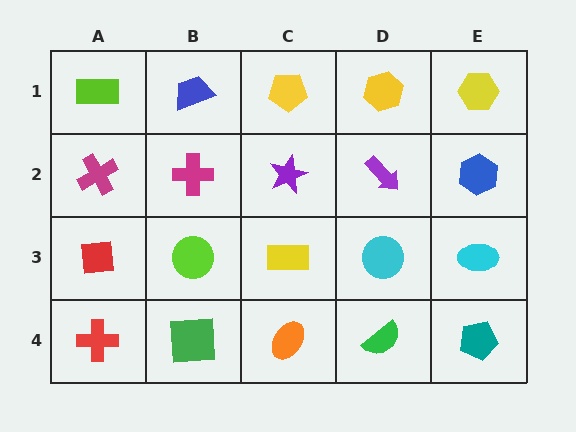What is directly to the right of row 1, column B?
A yellow pentagon.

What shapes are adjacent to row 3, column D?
A purple arrow (row 2, column D), a green semicircle (row 4, column D), a yellow rectangle (row 3, column C), a cyan ellipse (row 3, column E).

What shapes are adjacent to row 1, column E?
A blue hexagon (row 2, column E), a yellow hexagon (row 1, column D).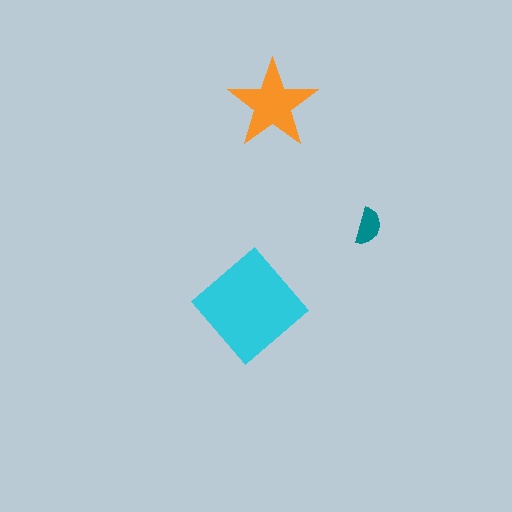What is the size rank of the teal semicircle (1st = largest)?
3rd.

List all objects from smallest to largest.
The teal semicircle, the orange star, the cyan diamond.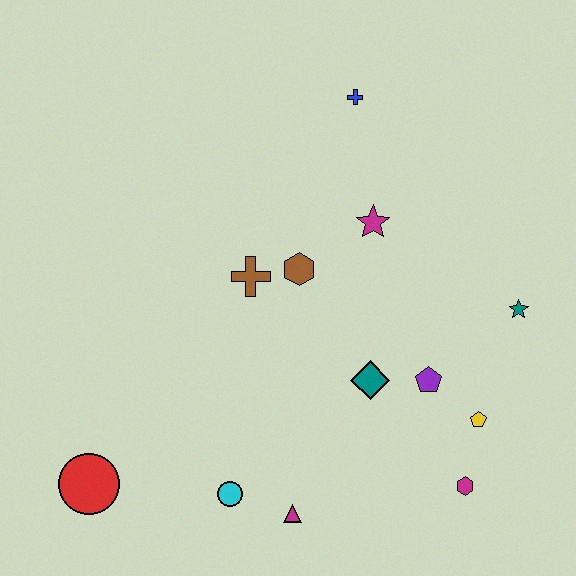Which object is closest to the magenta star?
The brown hexagon is closest to the magenta star.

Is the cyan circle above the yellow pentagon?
No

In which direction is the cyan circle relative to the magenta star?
The cyan circle is below the magenta star.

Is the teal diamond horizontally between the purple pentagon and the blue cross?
Yes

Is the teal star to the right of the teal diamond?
Yes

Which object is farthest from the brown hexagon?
The red circle is farthest from the brown hexagon.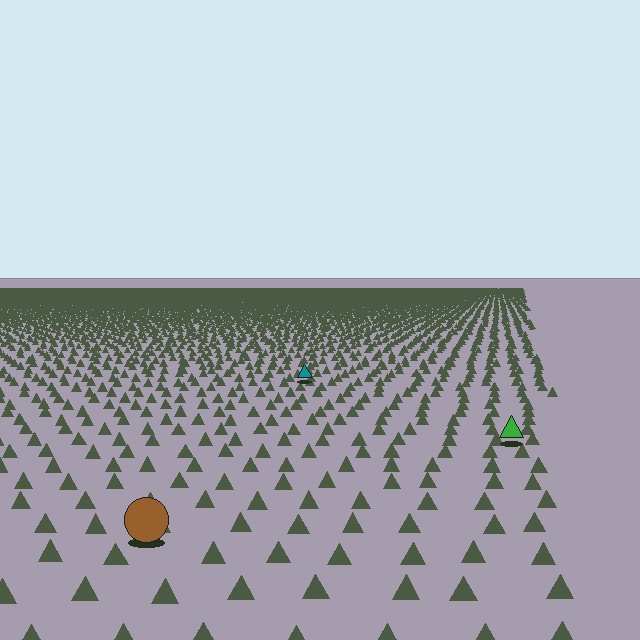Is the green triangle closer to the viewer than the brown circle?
No. The brown circle is closer — you can tell from the texture gradient: the ground texture is coarser near it.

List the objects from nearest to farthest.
From nearest to farthest: the brown circle, the green triangle, the teal triangle.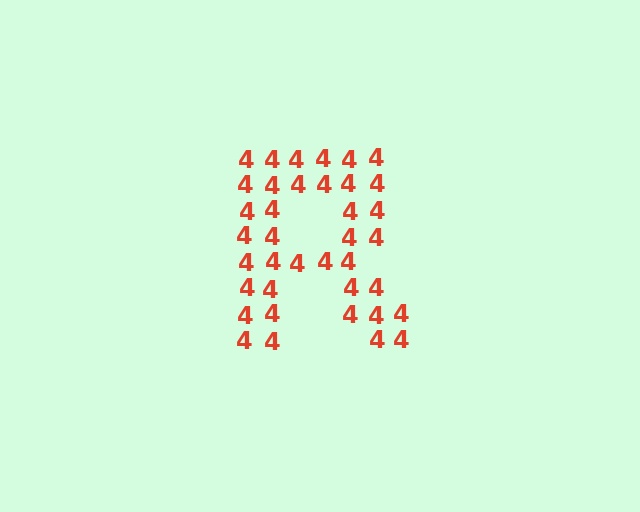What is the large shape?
The large shape is the letter R.